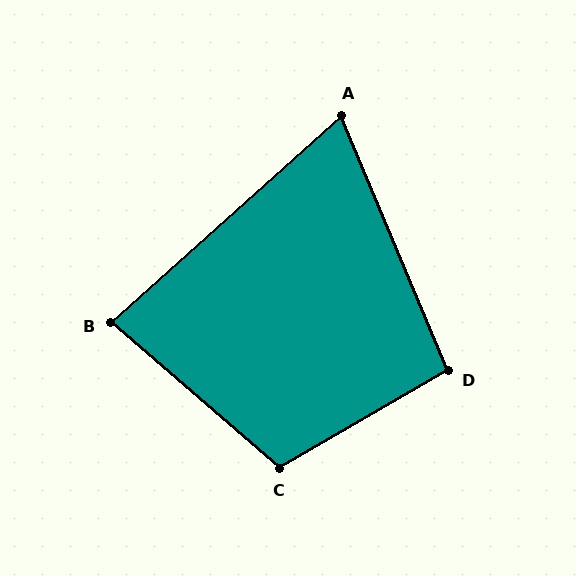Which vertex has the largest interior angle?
C, at approximately 109 degrees.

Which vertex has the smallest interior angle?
A, at approximately 71 degrees.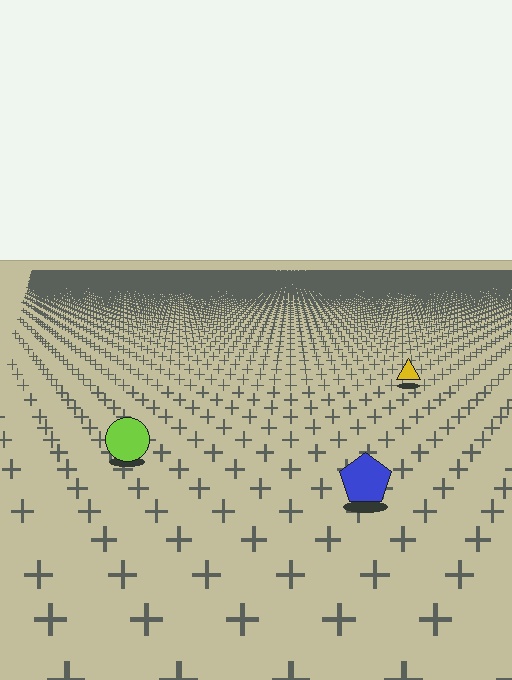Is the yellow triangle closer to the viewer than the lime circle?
No. The lime circle is closer — you can tell from the texture gradient: the ground texture is coarser near it.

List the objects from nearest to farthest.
From nearest to farthest: the blue pentagon, the lime circle, the yellow triangle.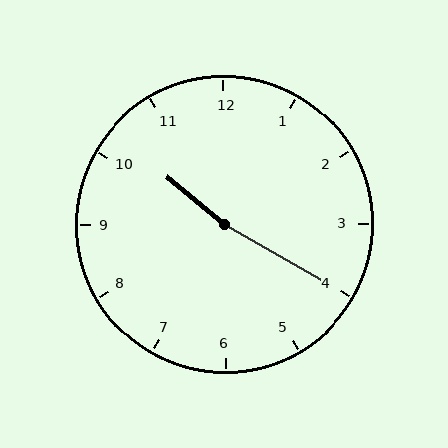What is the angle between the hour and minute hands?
Approximately 170 degrees.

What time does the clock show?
10:20.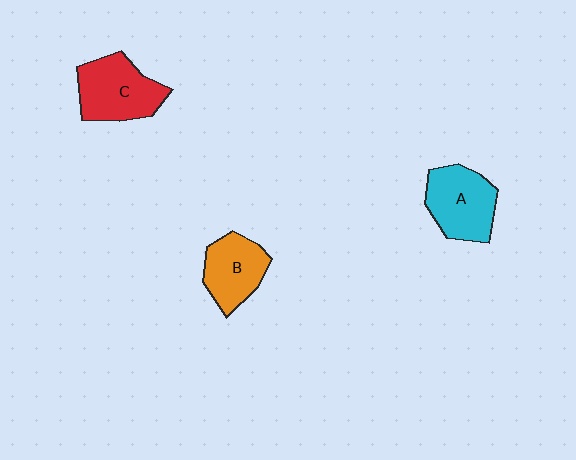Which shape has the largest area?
Shape C (red).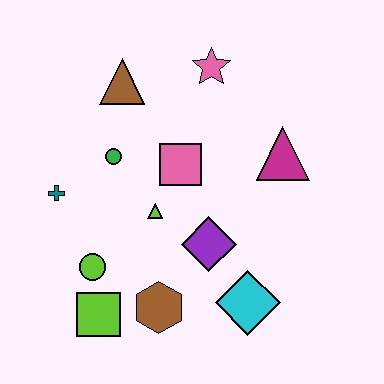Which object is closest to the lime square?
The lime circle is closest to the lime square.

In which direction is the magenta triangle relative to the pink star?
The magenta triangle is below the pink star.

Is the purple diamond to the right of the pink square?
Yes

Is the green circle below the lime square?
No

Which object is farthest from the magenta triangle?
The lime square is farthest from the magenta triangle.